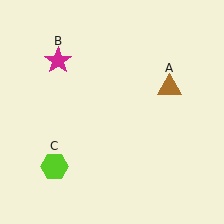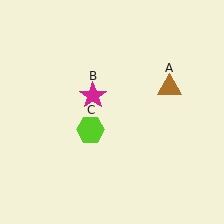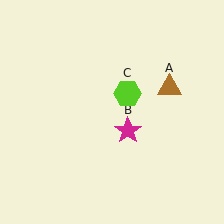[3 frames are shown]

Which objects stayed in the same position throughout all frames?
Brown triangle (object A) remained stationary.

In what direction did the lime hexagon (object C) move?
The lime hexagon (object C) moved up and to the right.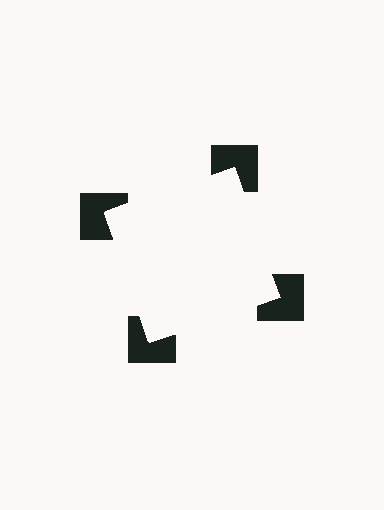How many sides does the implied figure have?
4 sides.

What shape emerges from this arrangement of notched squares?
An illusory square — its edges are inferred from the aligned wedge cuts in the notched squares, not physically drawn.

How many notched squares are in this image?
There are 4 — one at each vertex of the illusory square.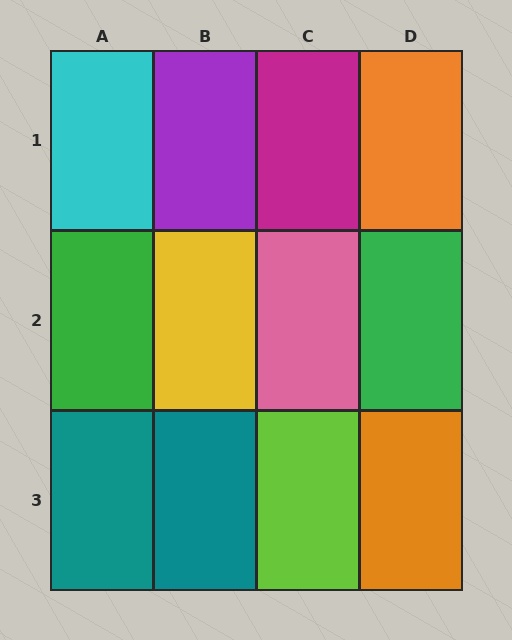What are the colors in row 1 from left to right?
Cyan, purple, magenta, orange.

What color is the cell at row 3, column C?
Lime.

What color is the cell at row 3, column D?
Orange.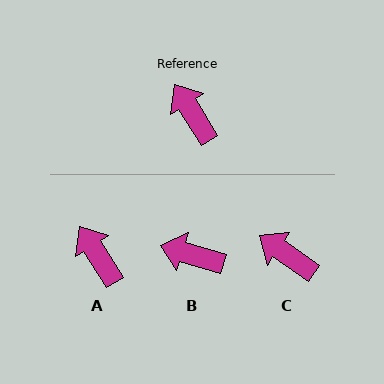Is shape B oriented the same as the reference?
No, it is off by about 42 degrees.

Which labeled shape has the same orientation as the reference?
A.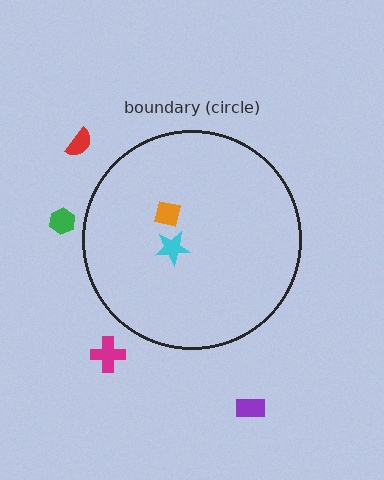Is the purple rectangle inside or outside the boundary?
Outside.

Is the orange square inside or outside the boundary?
Inside.